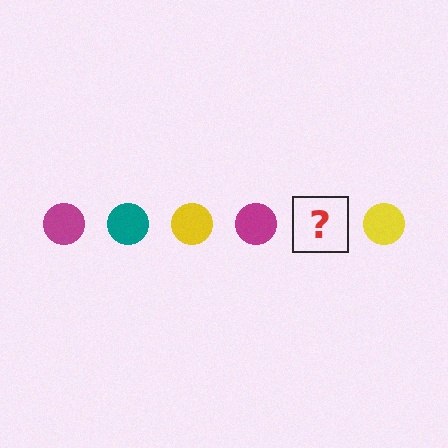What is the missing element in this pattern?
The missing element is a teal circle.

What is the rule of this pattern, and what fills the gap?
The rule is that the pattern cycles through magenta, teal, yellow circles. The gap should be filled with a teal circle.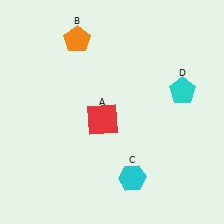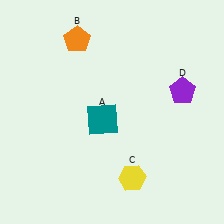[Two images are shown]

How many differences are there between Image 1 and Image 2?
There are 3 differences between the two images.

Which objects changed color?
A changed from red to teal. C changed from cyan to yellow. D changed from cyan to purple.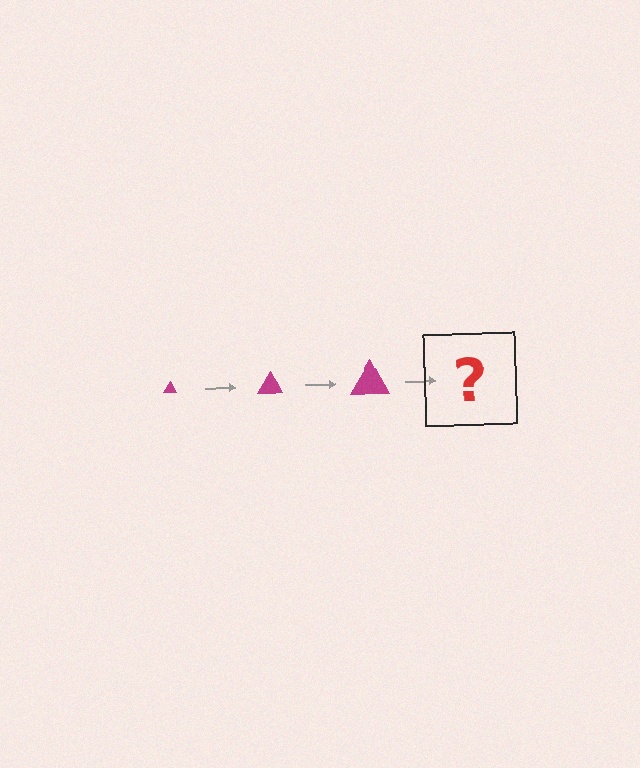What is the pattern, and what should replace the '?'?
The pattern is that the triangle gets progressively larger each step. The '?' should be a magenta triangle, larger than the previous one.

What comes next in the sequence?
The next element should be a magenta triangle, larger than the previous one.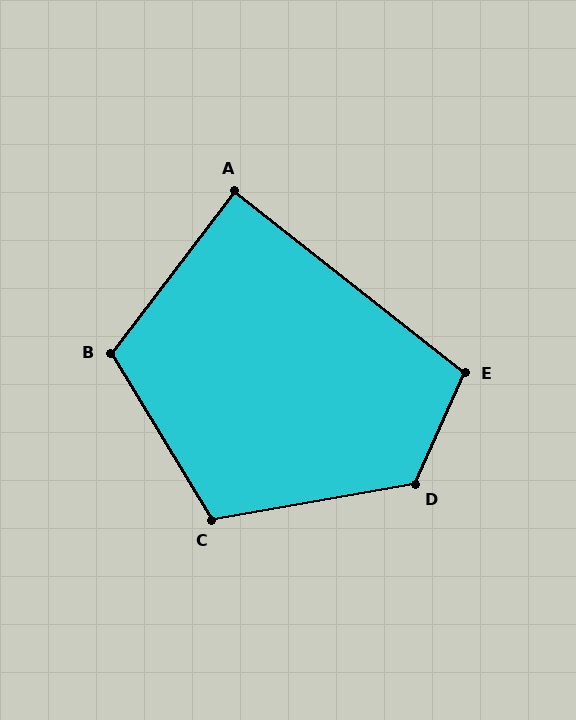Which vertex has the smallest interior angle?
A, at approximately 89 degrees.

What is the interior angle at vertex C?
Approximately 111 degrees (obtuse).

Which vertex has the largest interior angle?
D, at approximately 124 degrees.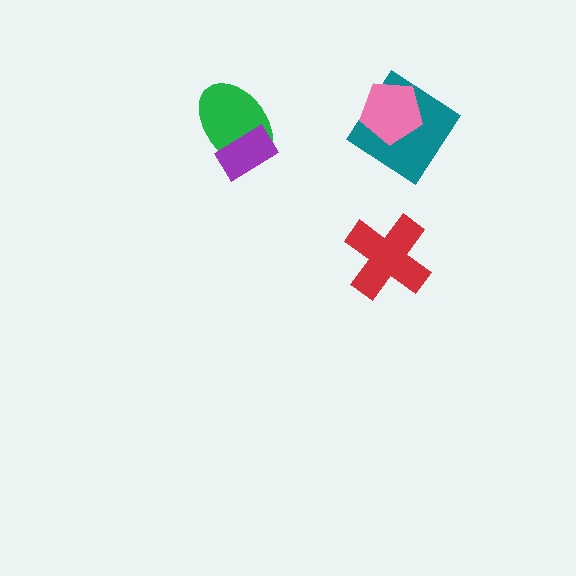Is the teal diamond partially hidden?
Yes, it is partially covered by another shape.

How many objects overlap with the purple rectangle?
1 object overlaps with the purple rectangle.